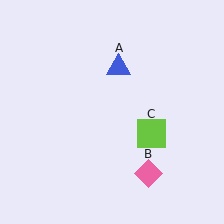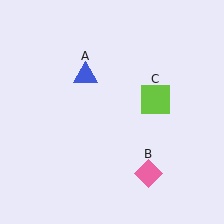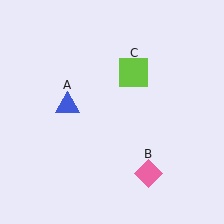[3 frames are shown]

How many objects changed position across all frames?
2 objects changed position: blue triangle (object A), lime square (object C).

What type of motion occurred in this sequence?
The blue triangle (object A), lime square (object C) rotated counterclockwise around the center of the scene.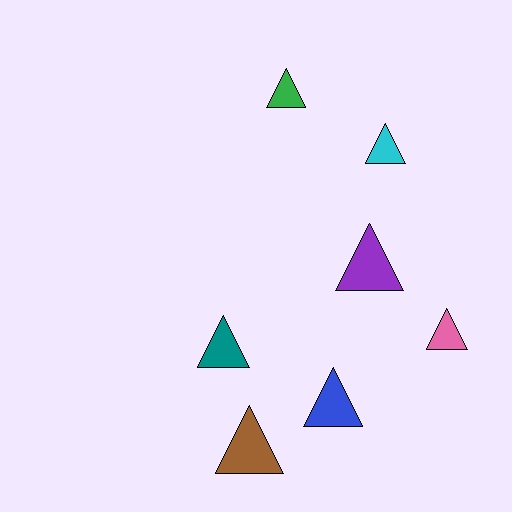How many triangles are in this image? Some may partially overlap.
There are 7 triangles.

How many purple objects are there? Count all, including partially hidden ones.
There is 1 purple object.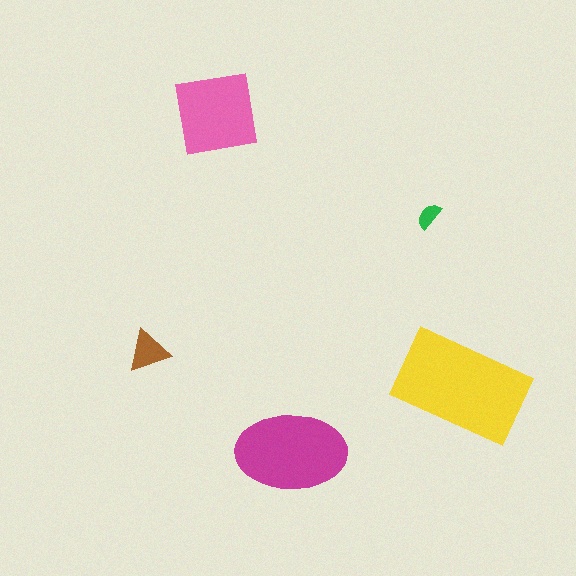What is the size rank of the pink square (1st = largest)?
3rd.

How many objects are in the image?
There are 5 objects in the image.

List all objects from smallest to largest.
The green semicircle, the brown triangle, the pink square, the magenta ellipse, the yellow rectangle.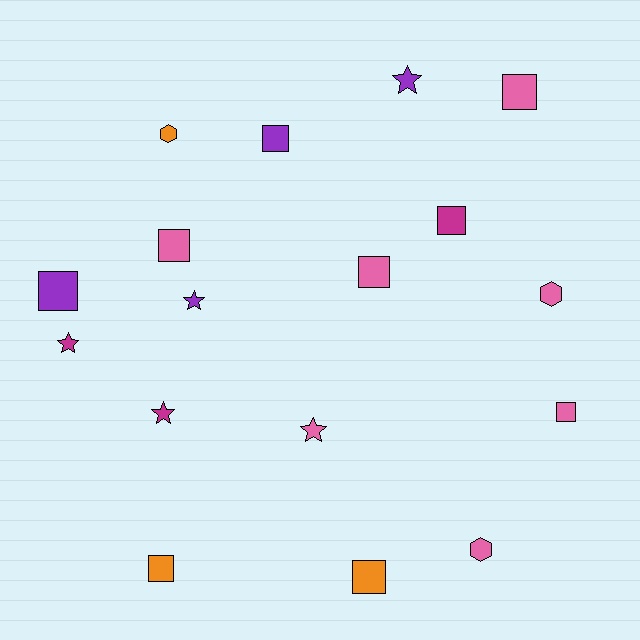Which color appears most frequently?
Pink, with 7 objects.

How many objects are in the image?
There are 17 objects.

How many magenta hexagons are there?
There are no magenta hexagons.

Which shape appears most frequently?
Square, with 9 objects.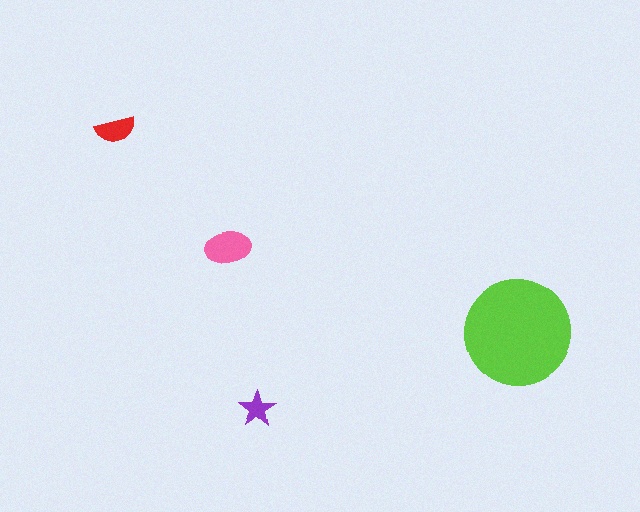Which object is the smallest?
The purple star.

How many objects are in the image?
There are 4 objects in the image.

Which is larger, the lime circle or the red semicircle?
The lime circle.